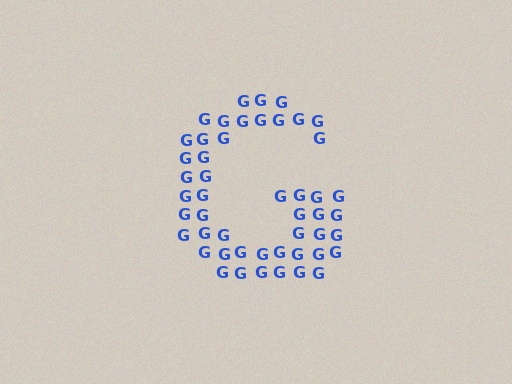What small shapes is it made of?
It is made of small letter G's.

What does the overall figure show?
The overall figure shows the letter G.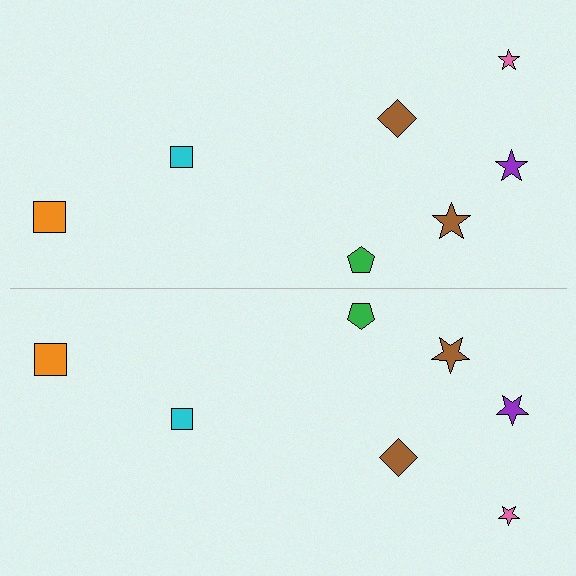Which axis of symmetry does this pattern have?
The pattern has a horizontal axis of symmetry running through the center of the image.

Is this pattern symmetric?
Yes, this pattern has bilateral (reflection) symmetry.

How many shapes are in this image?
There are 14 shapes in this image.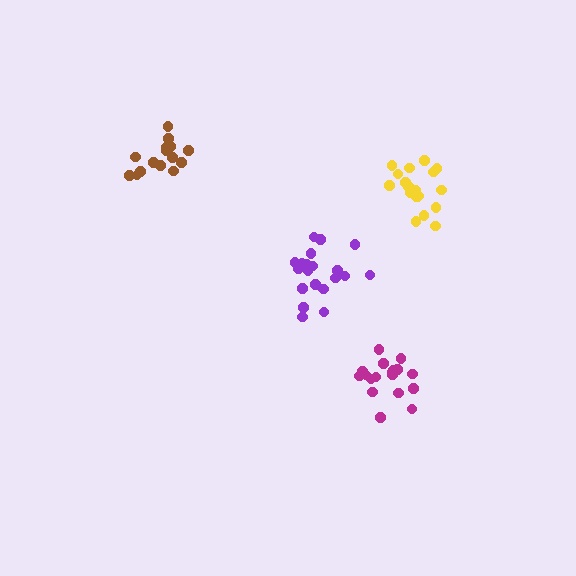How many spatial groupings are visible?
There are 4 spatial groupings.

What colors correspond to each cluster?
The clusters are colored: brown, purple, magenta, yellow.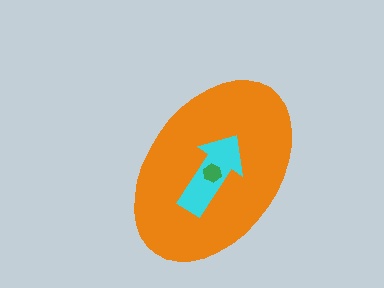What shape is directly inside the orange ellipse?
The cyan arrow.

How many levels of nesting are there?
3.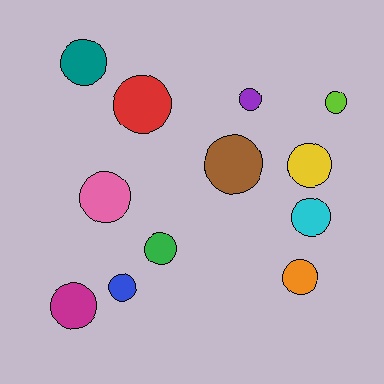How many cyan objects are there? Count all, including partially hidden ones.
There is 1 cyan object.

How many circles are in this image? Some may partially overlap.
There are 12 circles.